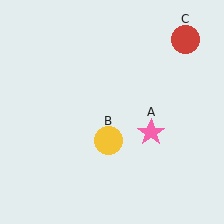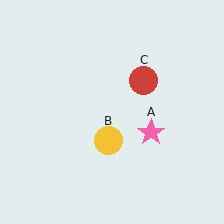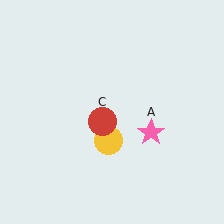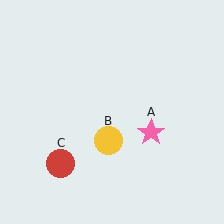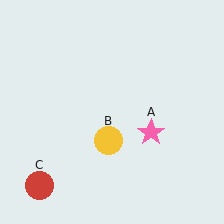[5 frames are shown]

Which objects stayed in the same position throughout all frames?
Pink star (object A) and yellow circle (object B) remained stationary.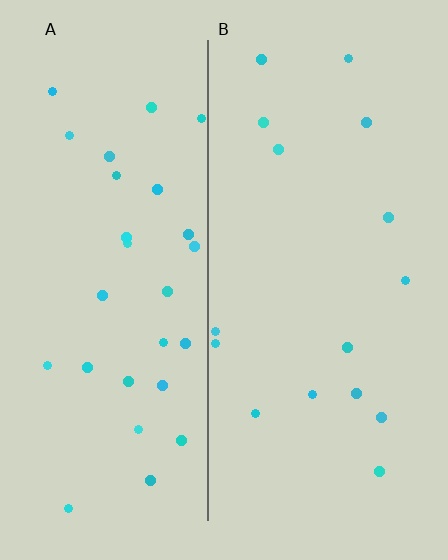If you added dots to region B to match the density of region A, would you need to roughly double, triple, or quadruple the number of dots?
Approximately double.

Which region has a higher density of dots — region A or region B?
A (the left).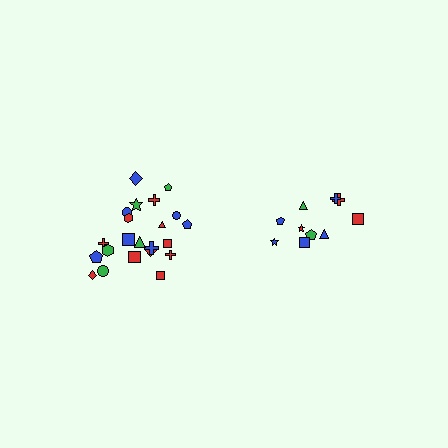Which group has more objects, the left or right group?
The left group.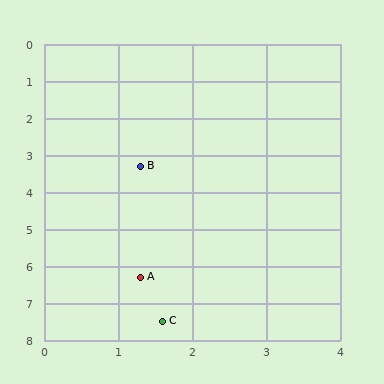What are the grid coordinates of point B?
Point B is at approximately (1.3, 3.3).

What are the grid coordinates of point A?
Point A is at approximately (1.3, 6.3).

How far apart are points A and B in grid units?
Points A and B are about 3.0 grid units apart.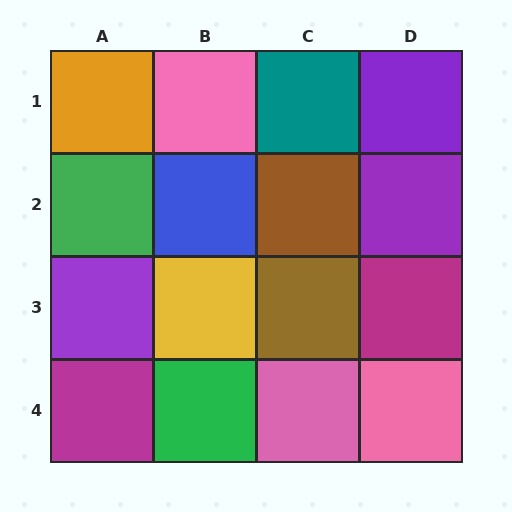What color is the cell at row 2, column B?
Blue.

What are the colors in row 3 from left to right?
Purple, yellow, brown, magenta.